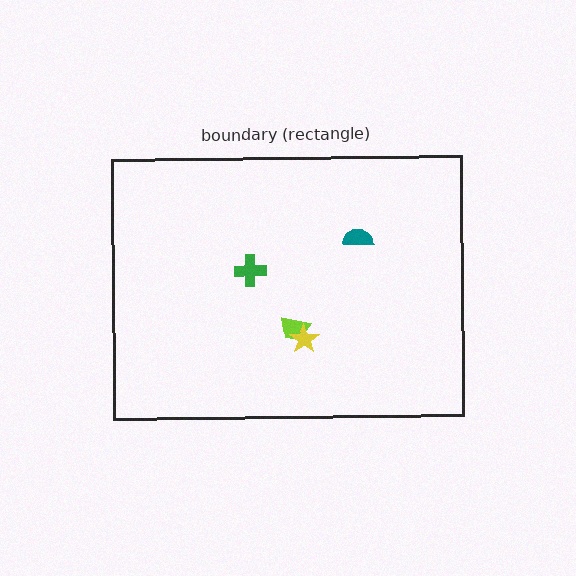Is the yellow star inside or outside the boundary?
Inside.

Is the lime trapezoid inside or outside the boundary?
Inside.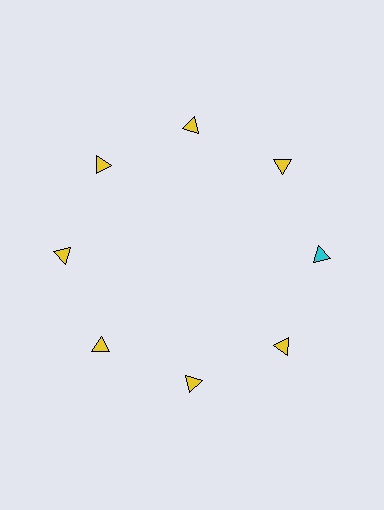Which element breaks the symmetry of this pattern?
The cyan triangle at roughly the 3 o'clock position breaks the symmetry. All other shapes are yellow triangles.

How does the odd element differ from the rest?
It has a different color: cyan instead of yellow.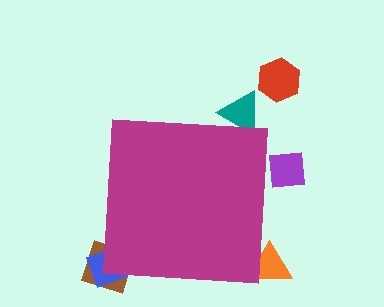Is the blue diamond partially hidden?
Yes, the blue diamond is partially hidden behind the magenta square.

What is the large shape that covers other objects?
A magenta square.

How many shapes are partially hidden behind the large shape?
5 shapes are partially hidden.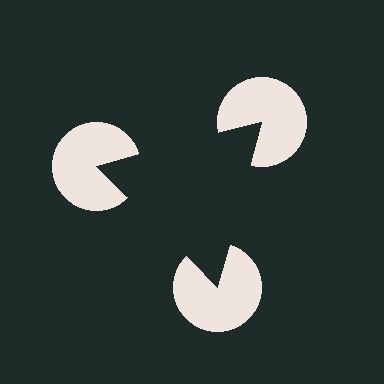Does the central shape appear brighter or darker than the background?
It typically appears slightly darker than the background, even though no actual brightness change is drawn.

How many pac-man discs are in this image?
There are 3 — one at each vertex of the illusory triangle.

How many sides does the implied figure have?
3 sides.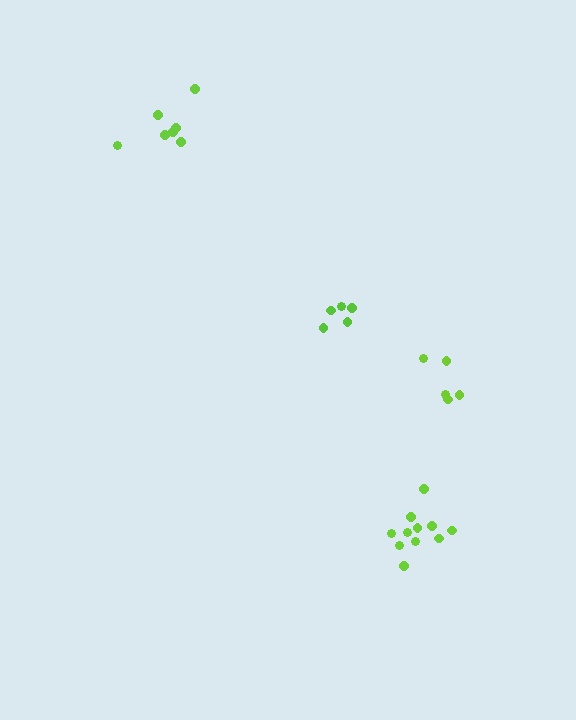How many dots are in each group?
Group 1: 5 dots, Group 2: 11 dots, Group 3: 7 dots, Group 4: 5 dots (28 total).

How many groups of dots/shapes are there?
There are 4 groups.